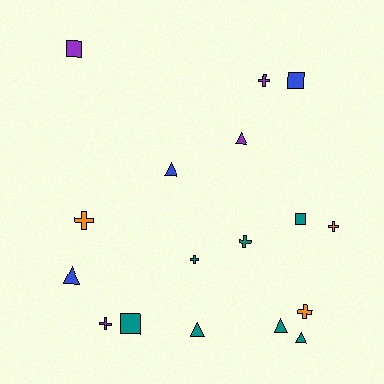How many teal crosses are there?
There are 2 teal crosses.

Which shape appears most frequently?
Cross, with 7 objects.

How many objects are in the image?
There are 17 objects.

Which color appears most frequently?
Teal, with 7 objects.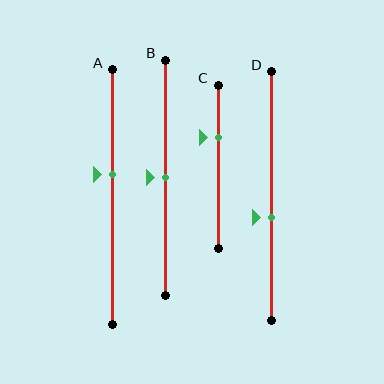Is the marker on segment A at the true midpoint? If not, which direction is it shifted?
No, the marker on segment A is shifted upward by about 9% of the segment length.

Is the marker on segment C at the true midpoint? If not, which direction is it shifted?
No, the marker on segment C is shifted upward by about 18% of the segment length.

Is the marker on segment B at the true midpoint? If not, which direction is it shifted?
Yes, the marker on segment B is at the true midpoint.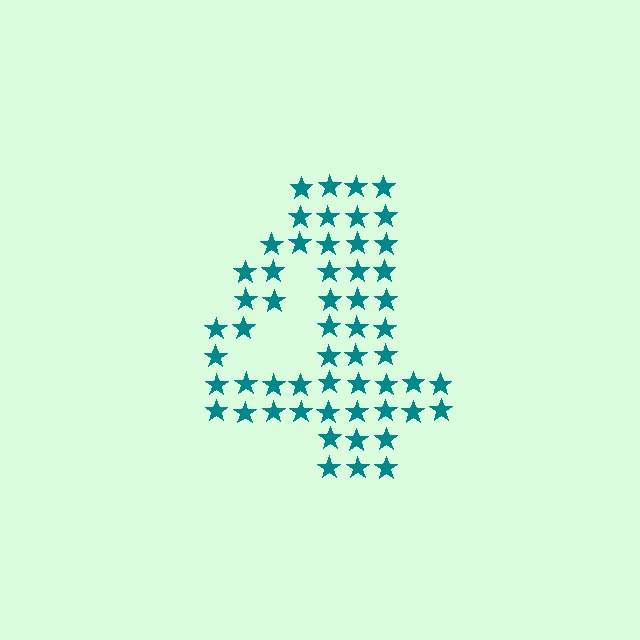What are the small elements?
The small elements are stars.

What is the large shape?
The large shape is the digit 4.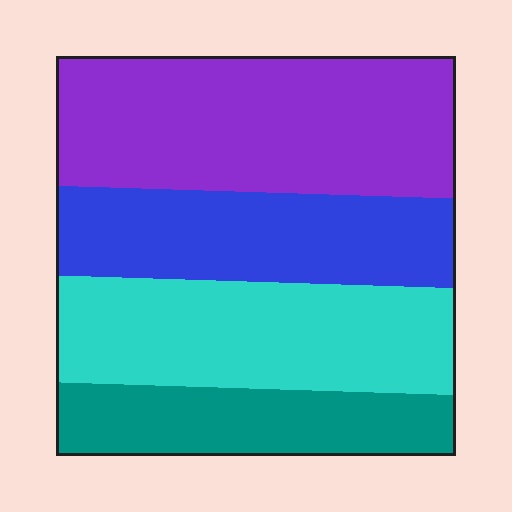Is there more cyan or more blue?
Cyan.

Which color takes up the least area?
Teal, at roughly 15%.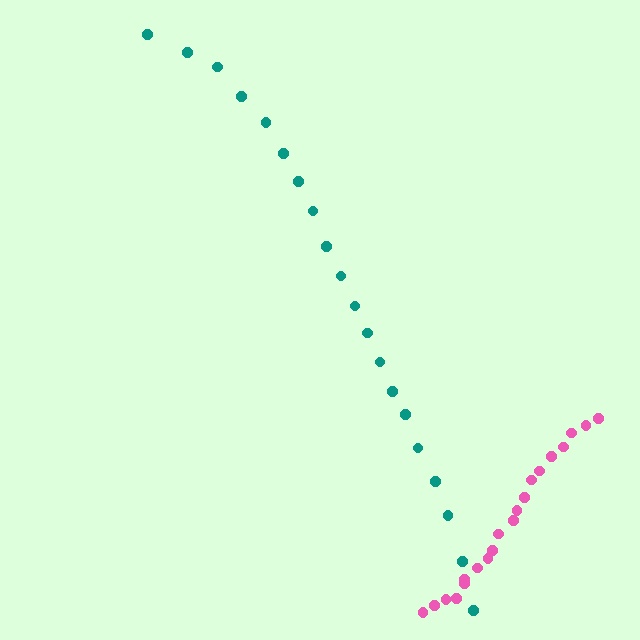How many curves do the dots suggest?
There are 2 distinct paths.